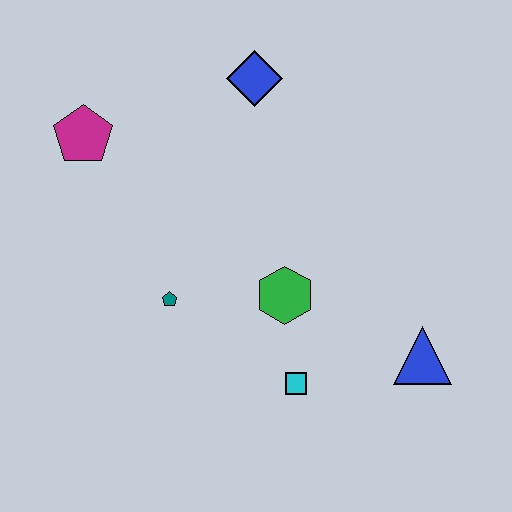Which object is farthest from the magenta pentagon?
The blue triangle is farthest from the magenta pentagon.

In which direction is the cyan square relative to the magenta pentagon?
The cyan square is below the magenta pentagon.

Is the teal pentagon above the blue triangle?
Yes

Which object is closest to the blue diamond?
The magenta pentagon is closest to the blue diamond.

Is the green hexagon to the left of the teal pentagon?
No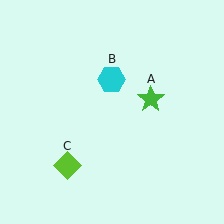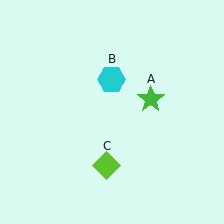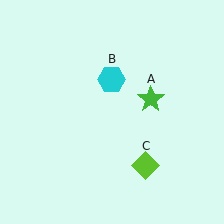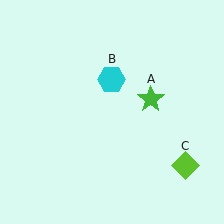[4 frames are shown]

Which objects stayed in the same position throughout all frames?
Green star (object A) and cyan hexagon (object B) remained stationary.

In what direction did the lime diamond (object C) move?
The lime diamond (object C) moved right.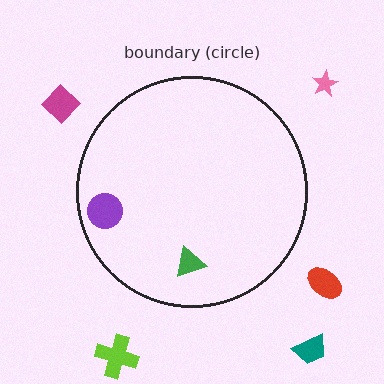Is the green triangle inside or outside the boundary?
Inside.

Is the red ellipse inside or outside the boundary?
Outside.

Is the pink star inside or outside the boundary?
Outside.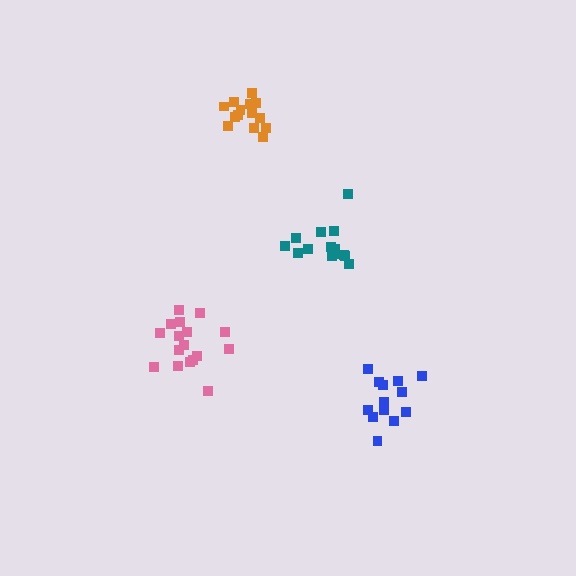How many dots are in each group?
Group 1: 14 dots, Group 2: 14 dots, Group 3: 13 dots, Group 4: 17 dots (58 total).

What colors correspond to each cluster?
The clusters are colored: teal, orange, blue, pink.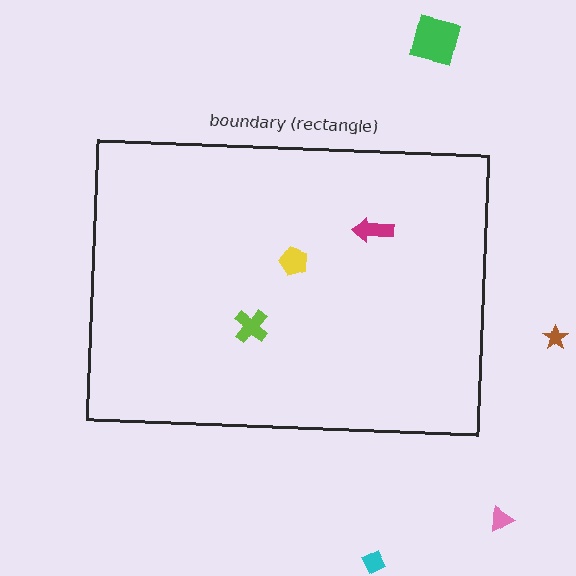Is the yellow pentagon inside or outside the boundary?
Inside.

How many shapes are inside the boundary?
3 inside, 4 outside.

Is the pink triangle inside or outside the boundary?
Outside.